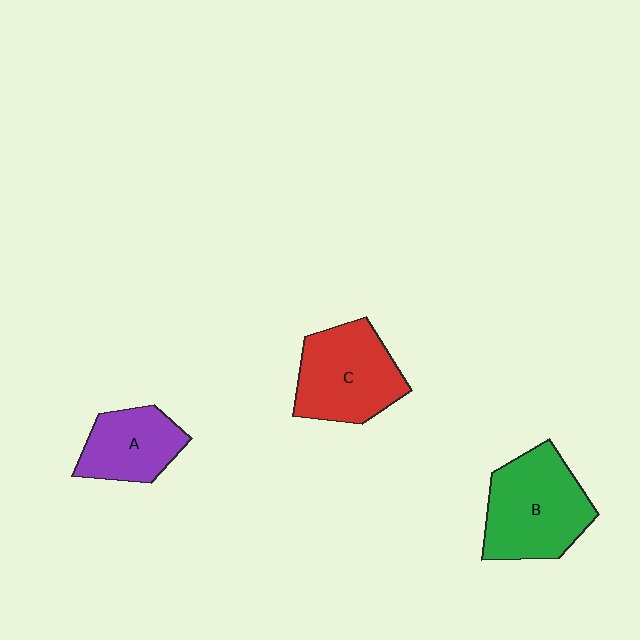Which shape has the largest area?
Shape B (green).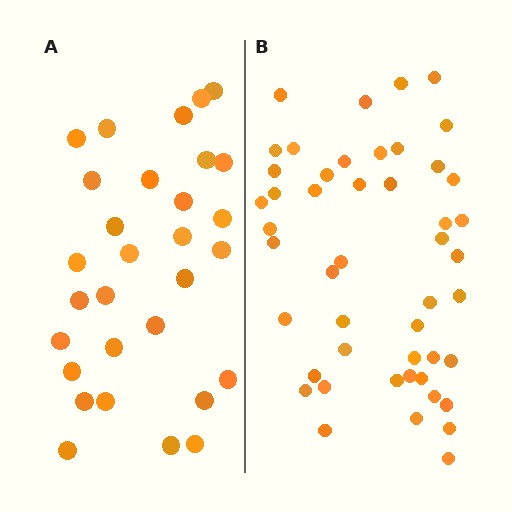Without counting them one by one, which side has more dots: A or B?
Region B (the right region) has more dots.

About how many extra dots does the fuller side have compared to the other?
Region B has approximately 20 more dots than region A.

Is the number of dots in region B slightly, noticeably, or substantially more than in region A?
Region B has substantially more. The ratio is roughly 1.6 to 1.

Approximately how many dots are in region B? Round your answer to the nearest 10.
About 50 dots. (The exact count is 48, which rounds to 50.)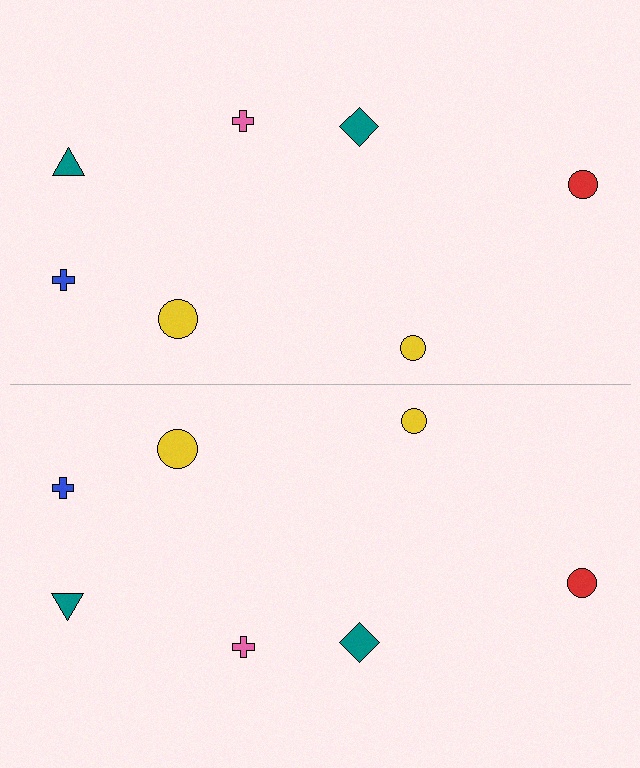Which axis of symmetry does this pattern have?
The pattern has a horizontal axis of symmetry running through the center of the image.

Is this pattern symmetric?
Yes, this pattern has bilateral (reflection) symmetry.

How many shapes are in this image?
There are 14 shapes in this image.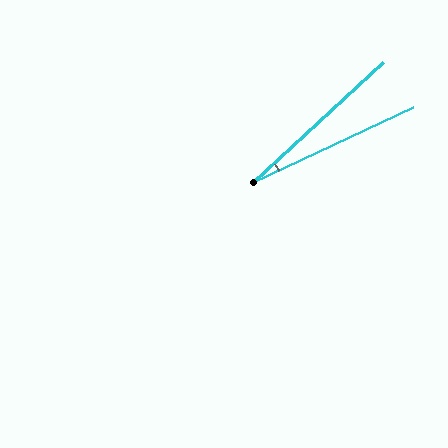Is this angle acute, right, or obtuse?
It is acute.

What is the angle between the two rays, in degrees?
Approximately 18 degrees.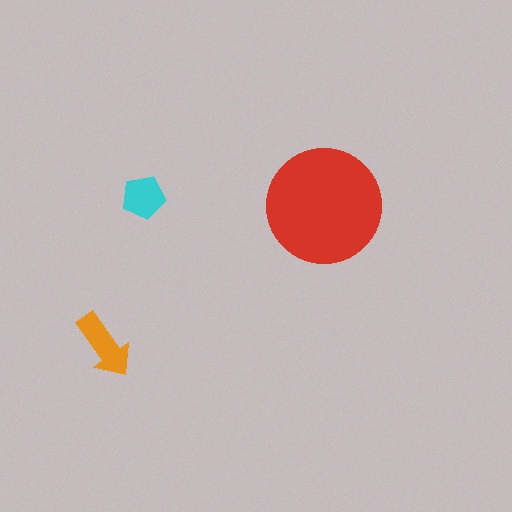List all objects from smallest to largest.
The cyan pentagon, the orange arrow, the red circle.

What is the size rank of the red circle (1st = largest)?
1st.